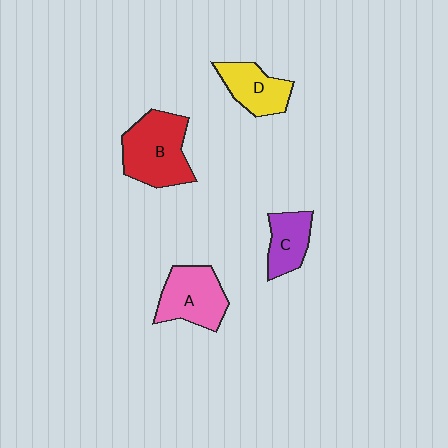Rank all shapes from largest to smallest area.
From largest to smallest: B (red), A (pink), D (yellow), C (purple).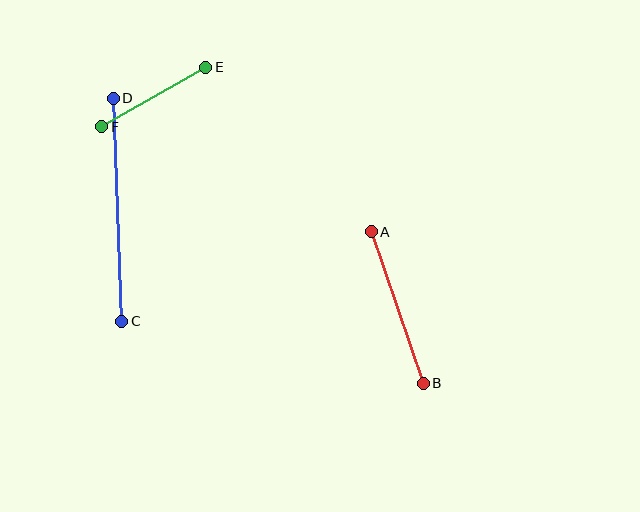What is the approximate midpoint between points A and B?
The midpoint is at approximately (397, 308) pixels.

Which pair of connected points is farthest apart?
Points C and D are farthest apart.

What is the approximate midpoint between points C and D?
The midpoint is at approximately (117, 210) pixels.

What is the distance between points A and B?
The distance is approximately 160 pixels.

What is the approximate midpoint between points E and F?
The midpoint is at approximately (154, 97) pixels.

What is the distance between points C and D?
The distance is approximately 223 pixels.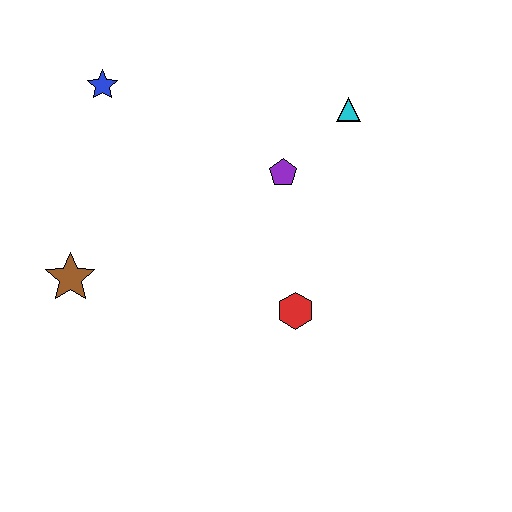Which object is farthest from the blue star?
The red hexagon is farthest from the blue star.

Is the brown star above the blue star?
No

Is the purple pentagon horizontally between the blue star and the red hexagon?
Yes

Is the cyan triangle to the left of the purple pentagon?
No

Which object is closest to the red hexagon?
The purple pentagon is closest to the red hexagon.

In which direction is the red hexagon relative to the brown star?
The red hexagon is to the right of the brown star.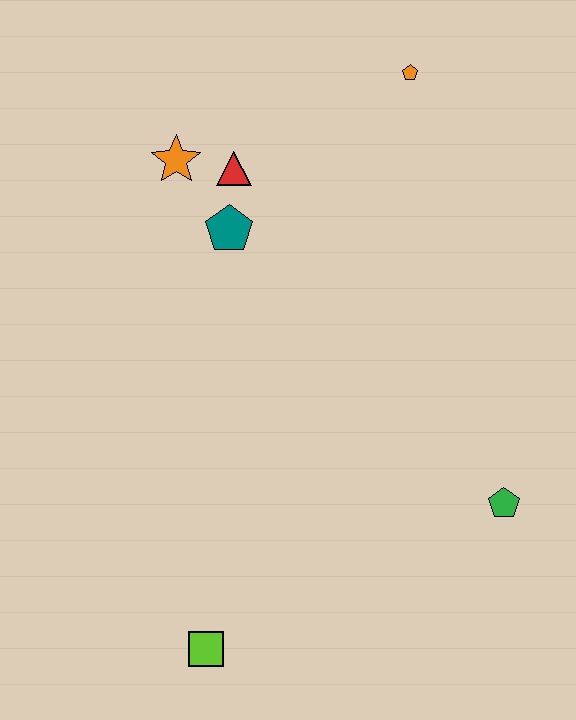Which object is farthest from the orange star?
The lime square is farthest from the orange star.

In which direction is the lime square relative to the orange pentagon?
The lime square is below the orange pentagon.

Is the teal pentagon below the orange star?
Yes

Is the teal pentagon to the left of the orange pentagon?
Yes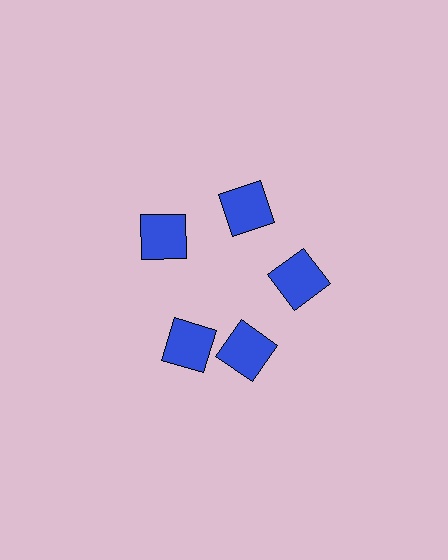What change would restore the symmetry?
The symmetry would be restored by rotating it back into even spacing with its neighbors so that all 5 squares sit at equal angles and equal distance from the center.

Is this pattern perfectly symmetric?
No. The 5 blue squares are arranged in a ring, but one element near the 8 o'clock position is rotated out of alignment along the ring, breaking the 5-fold rotational symmetry.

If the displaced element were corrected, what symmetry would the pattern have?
It would have 5-fold rotational symmetry — the pattern would map onto itself every 72 degrees.